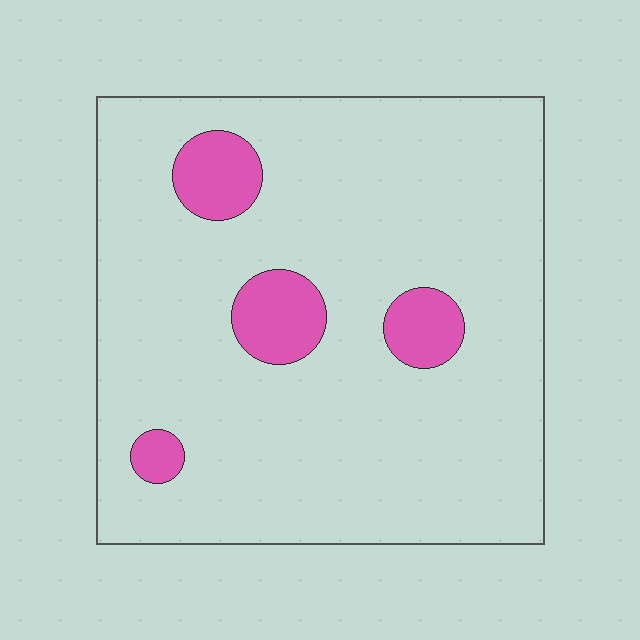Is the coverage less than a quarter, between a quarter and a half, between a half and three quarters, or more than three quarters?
Less than a quarter.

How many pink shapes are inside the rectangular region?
4.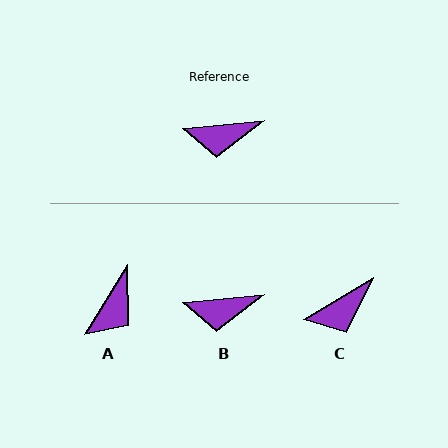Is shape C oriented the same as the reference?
No, it is off by about 25 degrees.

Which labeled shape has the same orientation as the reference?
B.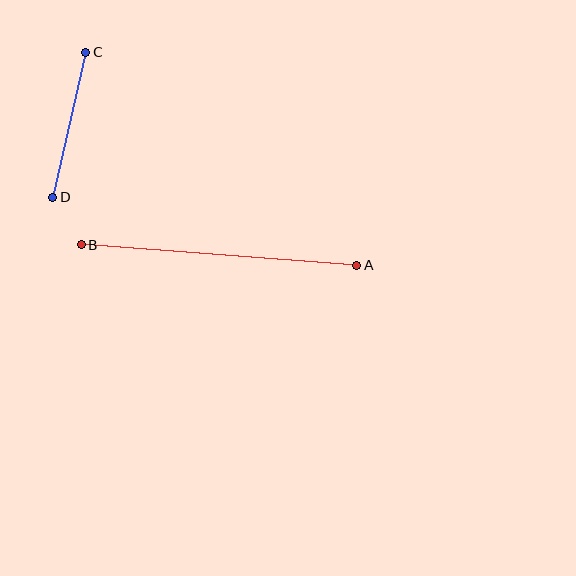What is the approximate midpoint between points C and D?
The midpoint is at approximately (69, 125) pixels.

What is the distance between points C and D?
The distance is approximately 149 pixels.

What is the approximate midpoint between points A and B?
The midpoint is at approximately (219, 255) pixels.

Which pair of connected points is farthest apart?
Points A and B are farthest apart.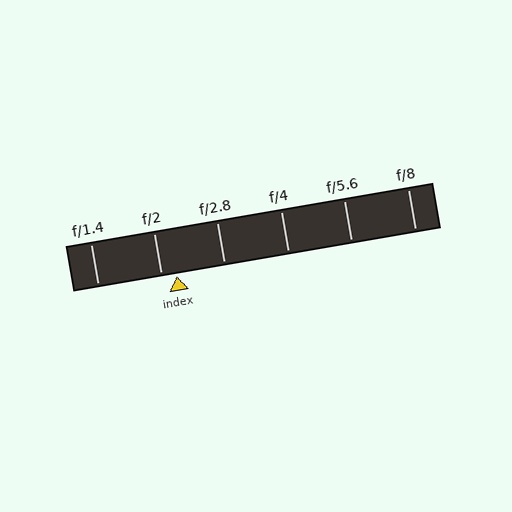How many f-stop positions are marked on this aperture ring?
There are 6 f-stop positions marked.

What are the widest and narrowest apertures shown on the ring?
The widest aperture shown is f/1.4 and the narrowest is f/8.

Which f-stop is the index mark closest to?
The index mark is closest to f/2.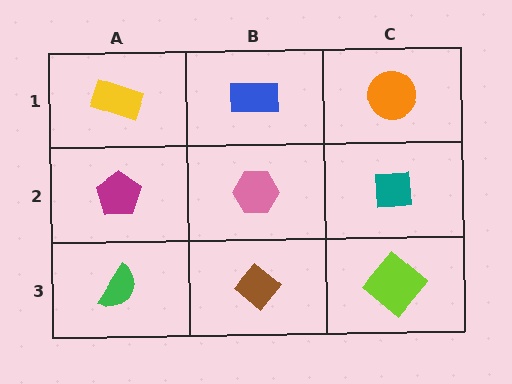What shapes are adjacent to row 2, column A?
A yellow rectangle (row 1, column A), a green semicircle (row 3, column A), a pink hexagon (row 2, column B).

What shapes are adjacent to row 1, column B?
A pink hexagon (row 2, column B), a yellow rectangle (row 1, column A), an orange circle (row 1, column C).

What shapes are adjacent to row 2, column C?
An orange circle (row 1, column C), a lime diamond (row 3, column C), a pink hexagon (row 2, column B).